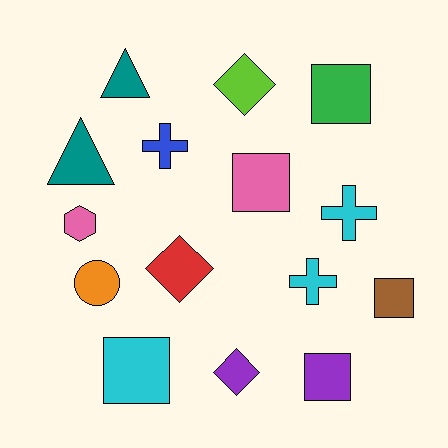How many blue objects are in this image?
There is 1 blue object.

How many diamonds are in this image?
There are 3 diamonds.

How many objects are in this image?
There are 15 objects.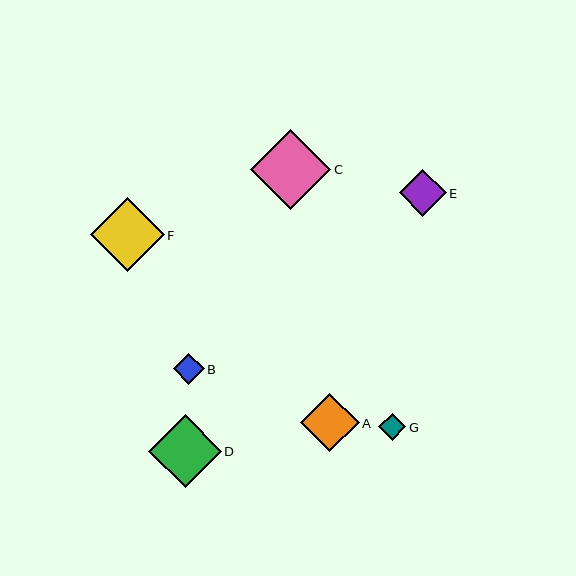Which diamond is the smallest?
Diamond G is the smallest with a size of approximately 27 pixels.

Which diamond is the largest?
Diamond C is the largest with a size of approximately 80 pixels.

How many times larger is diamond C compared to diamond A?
Diamond C is approximately 1.4 times the size of diamond A.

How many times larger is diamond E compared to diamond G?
Diamond E is approximately 1.7 times the size of diamond G.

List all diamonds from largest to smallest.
From largest to smallest: C, F, D, A, E, B, G.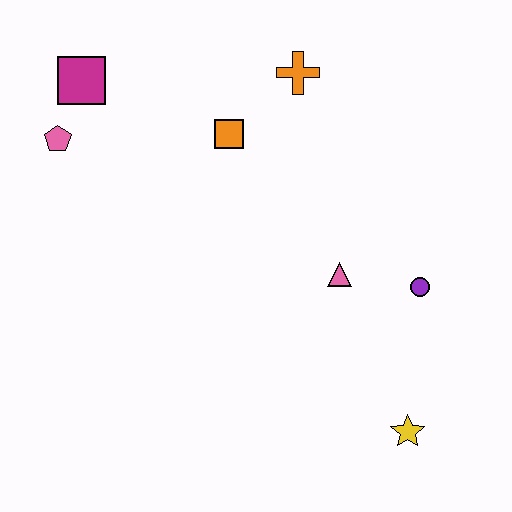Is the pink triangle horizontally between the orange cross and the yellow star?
Yes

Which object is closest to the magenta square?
The pink pentagon is closest to the magenta square.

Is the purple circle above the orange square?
No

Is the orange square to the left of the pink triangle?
Yes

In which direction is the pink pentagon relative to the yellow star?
The pink pentagon is to the left of the yellow star.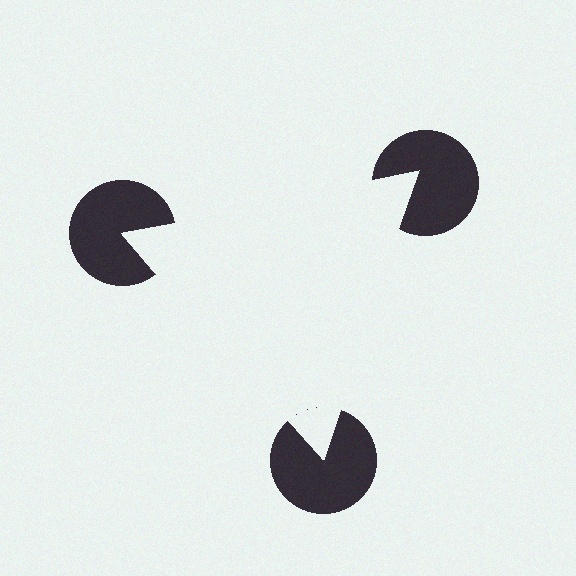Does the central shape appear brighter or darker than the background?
It typically appears slightly brighter than the background, even though no actual brightness change is drawn.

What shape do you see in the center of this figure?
An illusory triangle — its edges are inferred from the aligned wedge cuts in the pac-man discs, not physically drawn.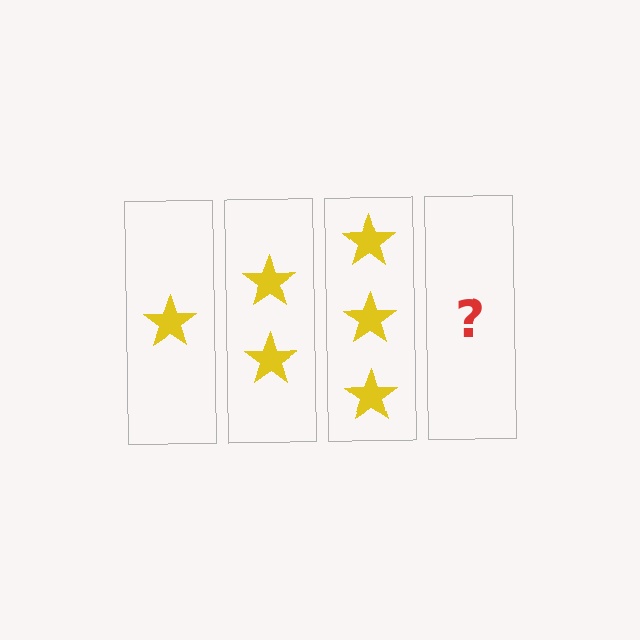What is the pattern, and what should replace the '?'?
The pattern is that each step adds one more star. The '?' should be 4 stars.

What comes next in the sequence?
The next element should be 4 stars.